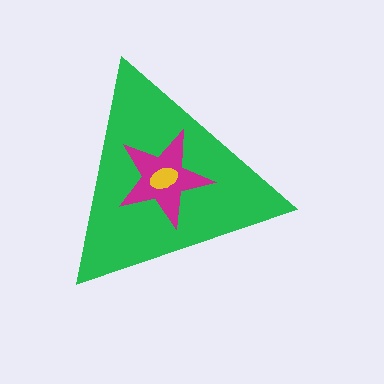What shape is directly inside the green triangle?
The magenta star.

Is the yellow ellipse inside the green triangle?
Yes.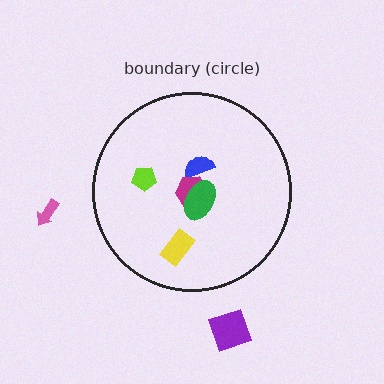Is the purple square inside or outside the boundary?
Outside.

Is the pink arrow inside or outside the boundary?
Outside.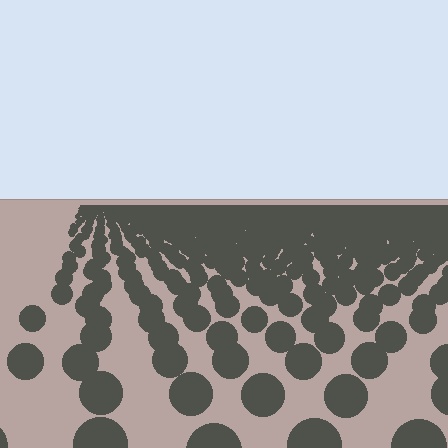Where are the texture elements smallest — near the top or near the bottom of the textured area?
Near the top.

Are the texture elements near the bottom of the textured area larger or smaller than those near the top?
Larger. Near the bottom, elements are closer to the viewer and appear at a bigger on-screen size.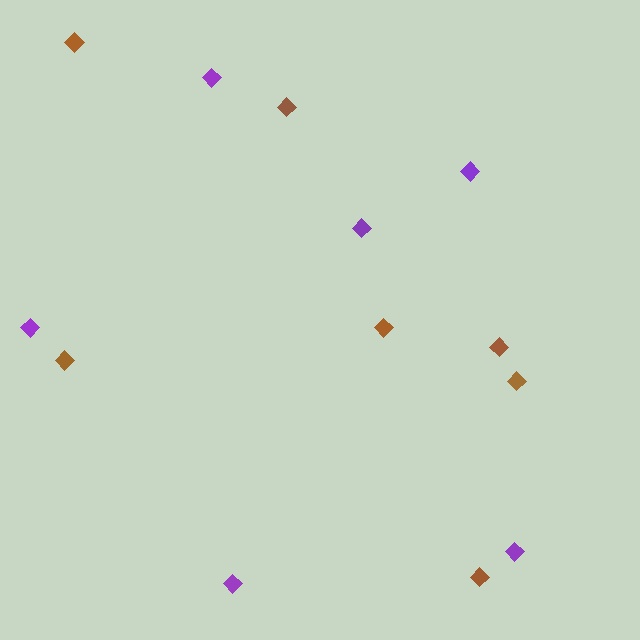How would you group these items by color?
There are 2 groups: one group of brown diamonds (7) and one group of purple diamonds (6).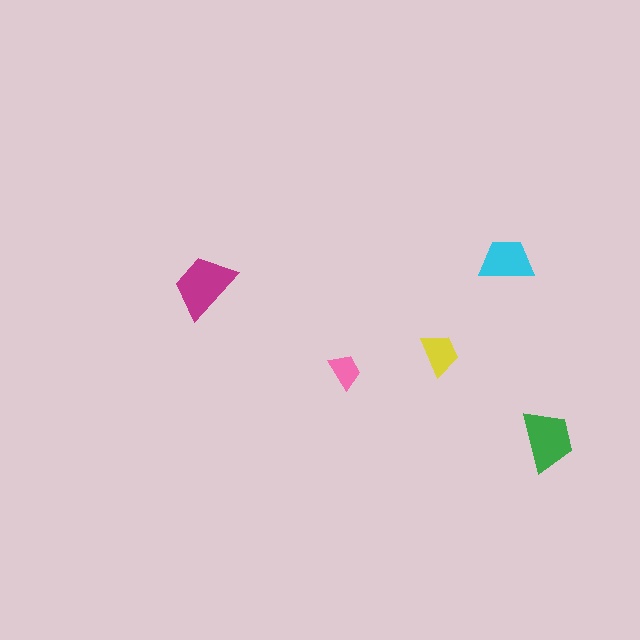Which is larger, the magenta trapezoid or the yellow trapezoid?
The magenta one.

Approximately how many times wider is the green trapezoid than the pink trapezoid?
About 1.5 times wider.